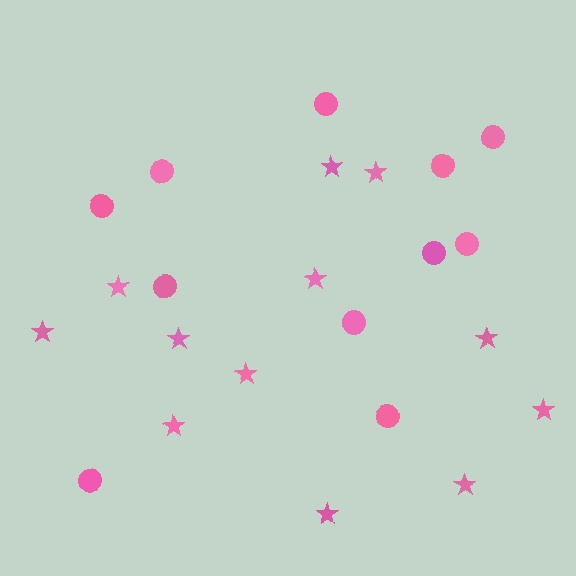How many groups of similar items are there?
There are 2 groups: one group of stars (12) and one group of circles (11).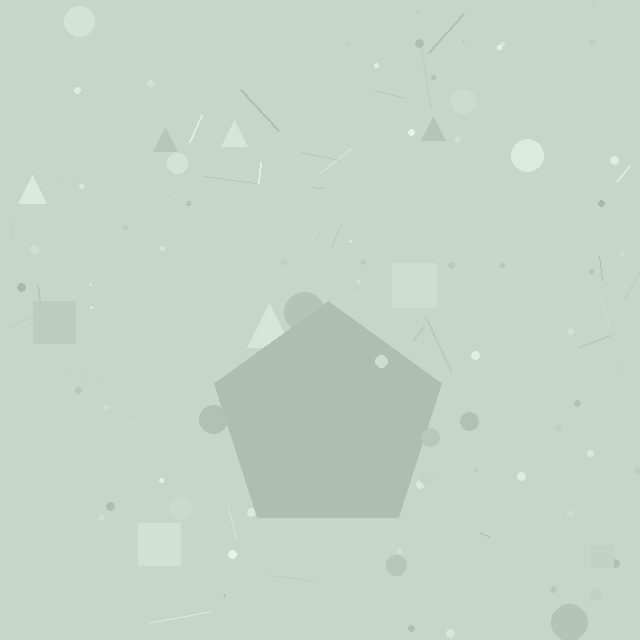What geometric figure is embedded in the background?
A pentagon is embedded in the background.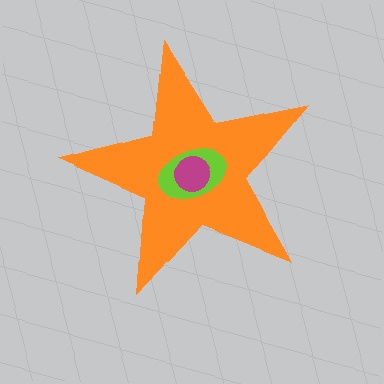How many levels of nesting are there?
3.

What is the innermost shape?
The magenta circle.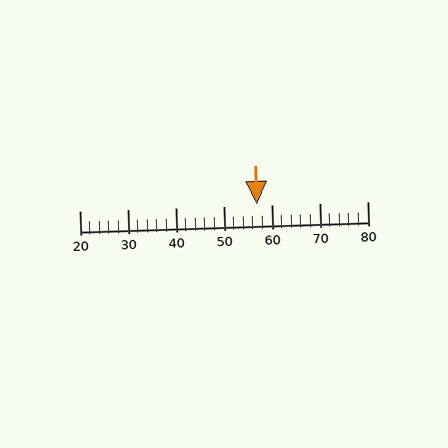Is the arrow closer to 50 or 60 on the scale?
The arrow is closer to 60.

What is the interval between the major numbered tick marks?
The major tick marks are spaced 10 units apart.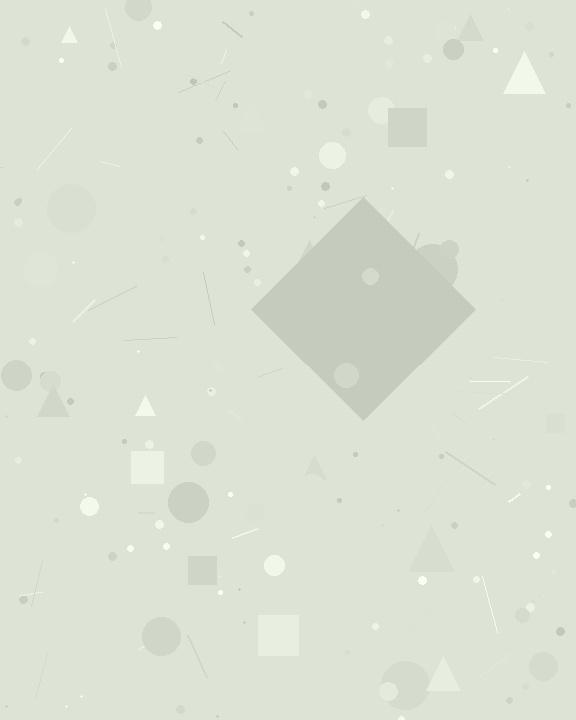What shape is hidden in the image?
A diamond is hidden in the image.